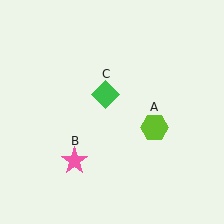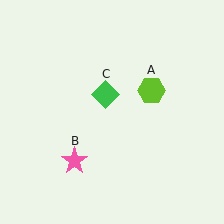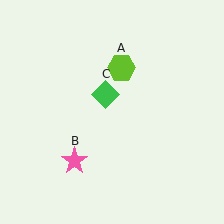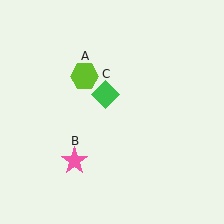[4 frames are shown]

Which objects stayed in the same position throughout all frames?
Pink star (object B) and green diamond (object C) remained stationary.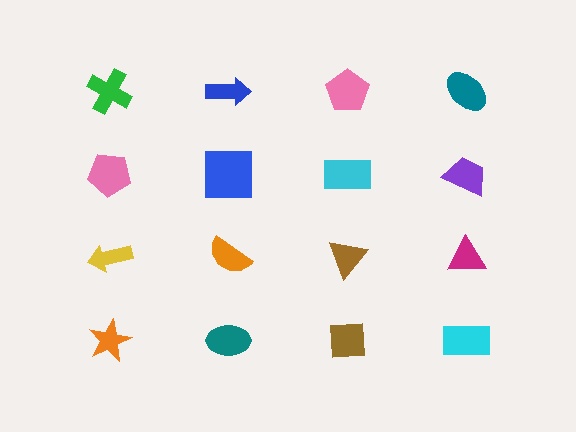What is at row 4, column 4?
A cyan rectangle.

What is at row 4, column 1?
An orange star.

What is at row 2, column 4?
A purple trapezoid.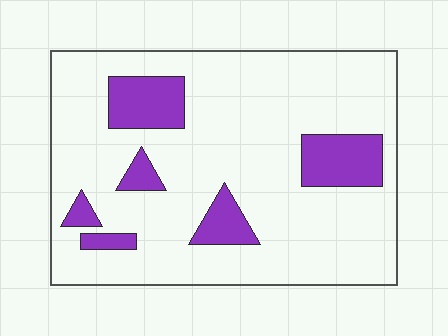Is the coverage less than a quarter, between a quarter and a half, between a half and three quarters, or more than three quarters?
Less than a quarter.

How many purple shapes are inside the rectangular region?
6.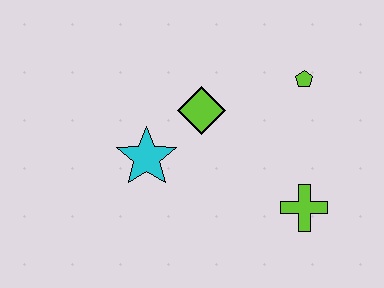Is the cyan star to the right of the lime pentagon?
No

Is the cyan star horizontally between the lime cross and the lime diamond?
No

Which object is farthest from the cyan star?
The lime pentagon is farthest from the cyan star.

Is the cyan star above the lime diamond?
No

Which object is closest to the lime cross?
The lime pentagon is closest to the lime cross.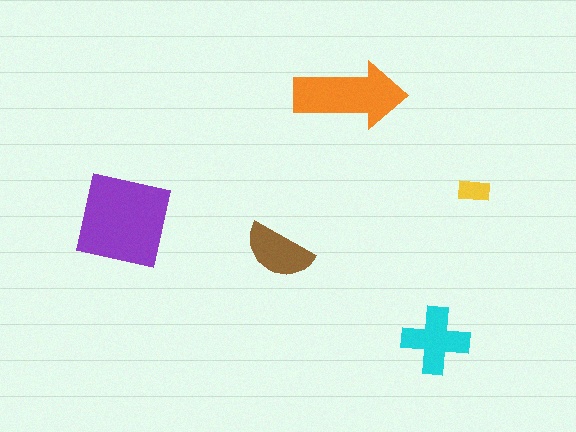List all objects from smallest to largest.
The yellow rectangle, the brown semicircle, the cyan cross, the orange arrow, the purple square.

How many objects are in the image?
There are 5 objects in the image.